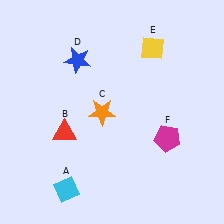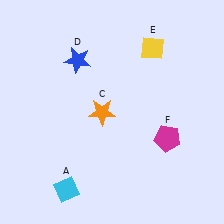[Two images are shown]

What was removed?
The red triangle (B) was removed in Image 2.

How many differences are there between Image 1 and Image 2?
There is 1 difference between the two images.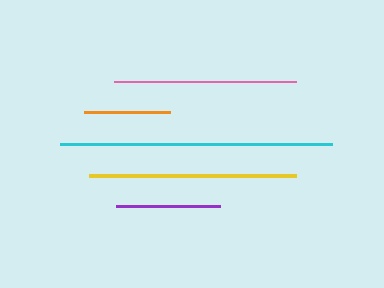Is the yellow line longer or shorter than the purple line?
The yellow line is longer than the purple line.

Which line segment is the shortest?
The orange line is the shortest at approximately 87 pixels.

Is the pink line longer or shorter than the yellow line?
The yellow line is longer than the pink line.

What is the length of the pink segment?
The pink segment is approximately 182 pixels long.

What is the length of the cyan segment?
The cyan segment is approximately 272 pixels long.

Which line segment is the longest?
The cyan line is the longest at approximately 272 pixels.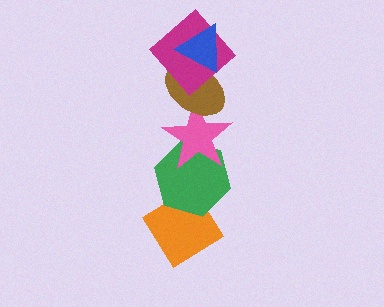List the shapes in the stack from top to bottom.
From top to bottom: the blue triangle, the magenta diamond, the brown ellipse, the pink star, the green hexagon, the orange diamond.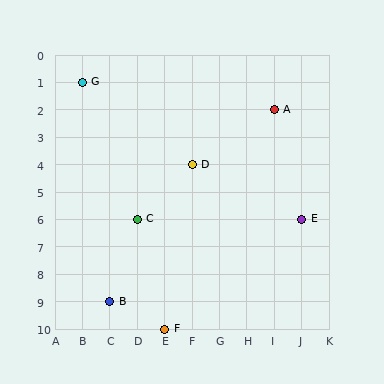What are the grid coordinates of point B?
Point B is at grid coordinates (C, 9).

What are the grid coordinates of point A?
Point A is at grid coordinates (I, 2).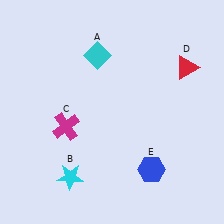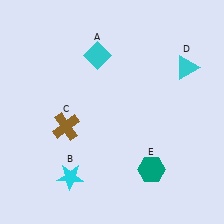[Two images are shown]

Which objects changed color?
C changed from magenta to brown. D changed from red to cyan. E changed from blue to teal.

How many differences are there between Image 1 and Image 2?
There are 3 differences between the two images.